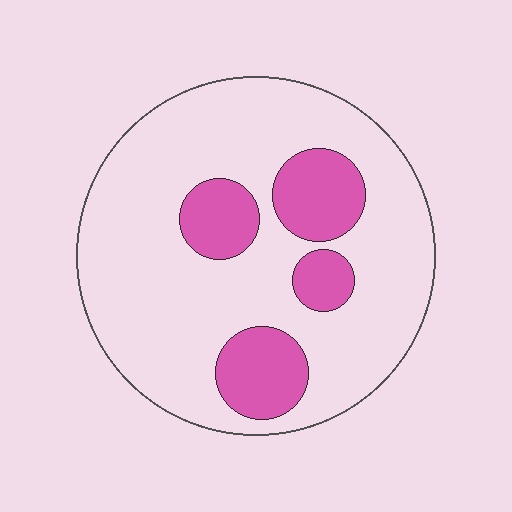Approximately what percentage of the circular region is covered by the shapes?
Approximately 20%.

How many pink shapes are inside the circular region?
4.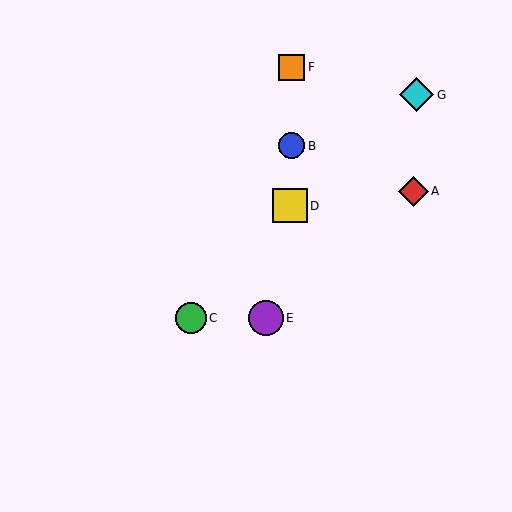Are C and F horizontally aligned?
No, C is at y≈318 and F is at y≈67.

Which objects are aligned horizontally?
Objects C, E are aligned horizontally.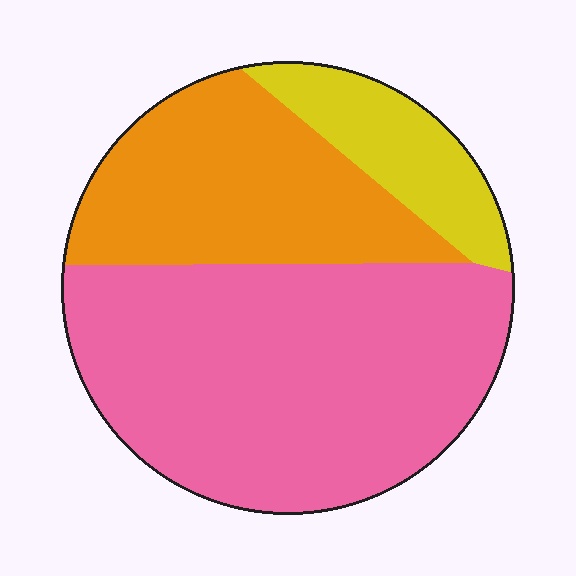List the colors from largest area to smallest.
From largest to smallest: pink, orange, yellow.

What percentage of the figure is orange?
Orange covers 30% of the figure.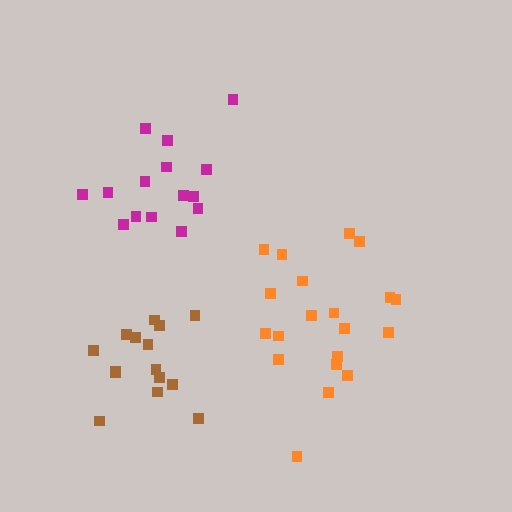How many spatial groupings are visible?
There are 3 spatial groupings.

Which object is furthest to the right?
The orange cluster is rightmost.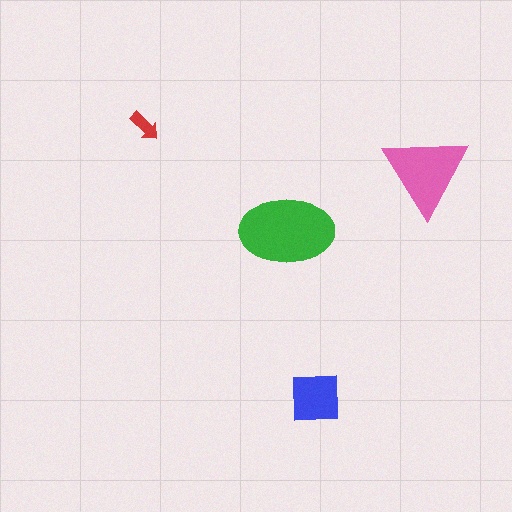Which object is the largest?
The green ellipse.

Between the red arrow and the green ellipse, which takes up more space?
The green ellipse.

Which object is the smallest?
The red arrow.